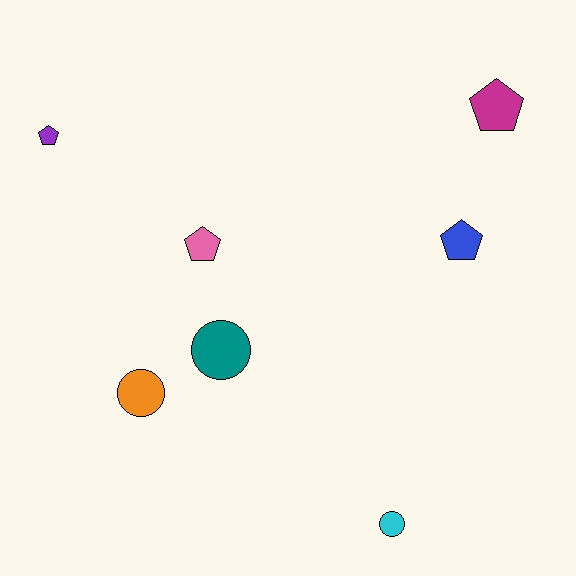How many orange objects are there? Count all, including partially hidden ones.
There is 1 orange object.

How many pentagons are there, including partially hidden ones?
There are 4 pentagons.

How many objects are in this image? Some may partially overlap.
There are 7 objects.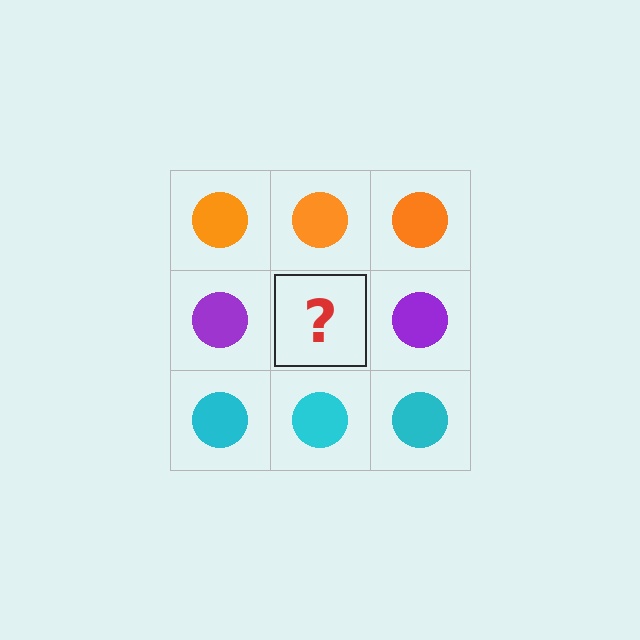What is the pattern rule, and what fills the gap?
The rule is that each row has a consistent color. The gap should be filled with a purple circle.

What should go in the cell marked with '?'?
The missing cell should contain a purple circle.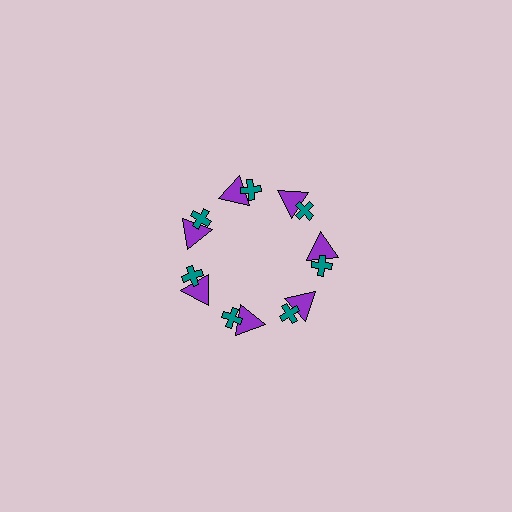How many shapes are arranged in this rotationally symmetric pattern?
There are 14 shapes, arranged in 7 groups of 2.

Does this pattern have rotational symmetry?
Yes, this pattern has 7-fold rotational symmetry. It looks the same after rotating 51 degrees around the center.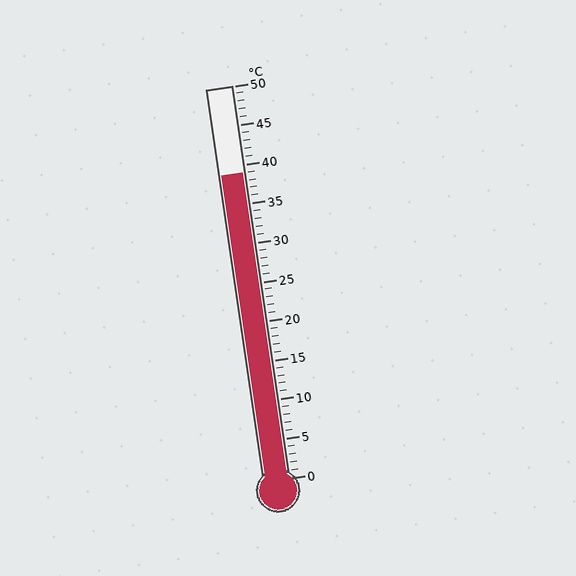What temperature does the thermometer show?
The thermometer shows approximately 39°C.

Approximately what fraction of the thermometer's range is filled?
The thermometer is filled to approximately 80% of its range.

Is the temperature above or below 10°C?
The temperature is above 10°C.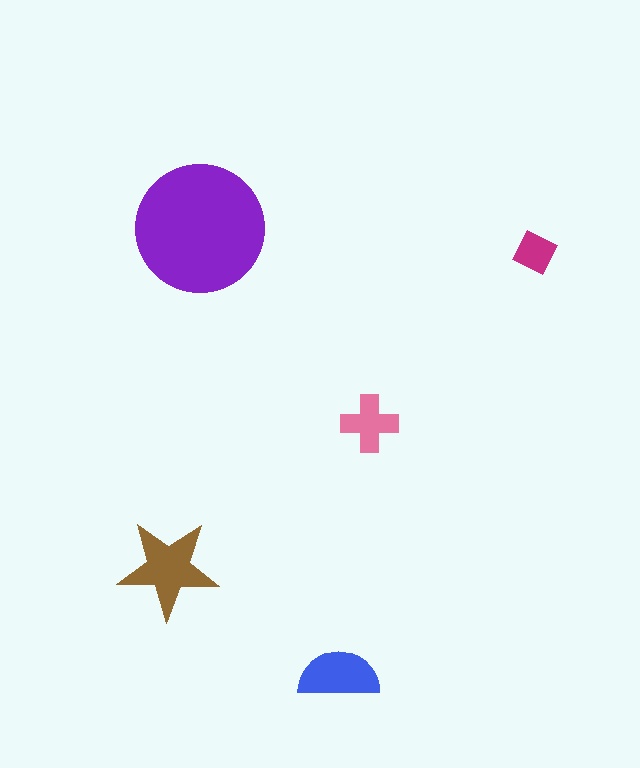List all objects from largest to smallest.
The purple circle, the brown star, the blue semicircle, the pink cross, the magenta diamond.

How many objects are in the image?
There are 5 objects in the image.